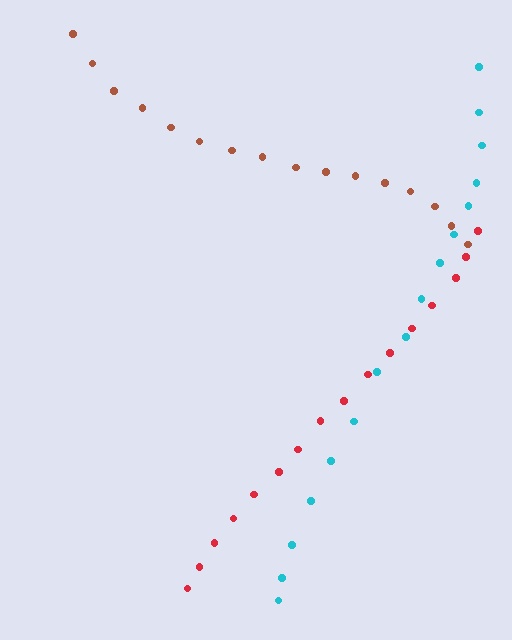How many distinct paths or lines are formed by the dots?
There are 3 distinct paths.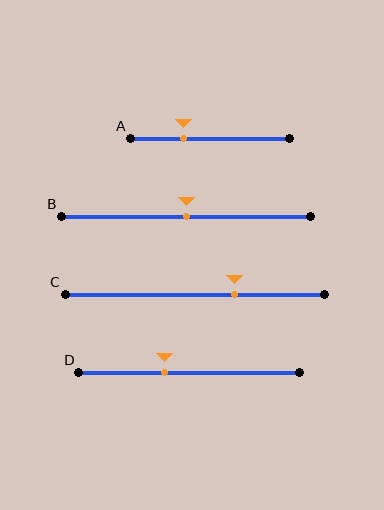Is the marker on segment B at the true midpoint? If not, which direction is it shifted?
Yes, the marker on segment B is at the true midpoint.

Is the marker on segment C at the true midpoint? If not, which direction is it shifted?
No, the marker on segment C is shifted to the right by about 15% of the segment length.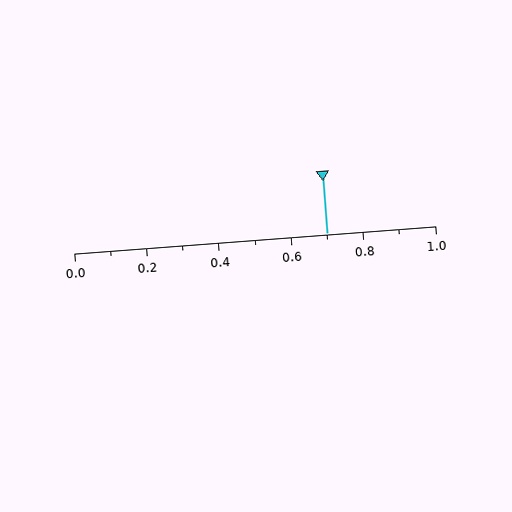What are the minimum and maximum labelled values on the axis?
The axis runs from 0.0 to 1.0.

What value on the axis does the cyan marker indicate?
The marker indicates approximately 0.7.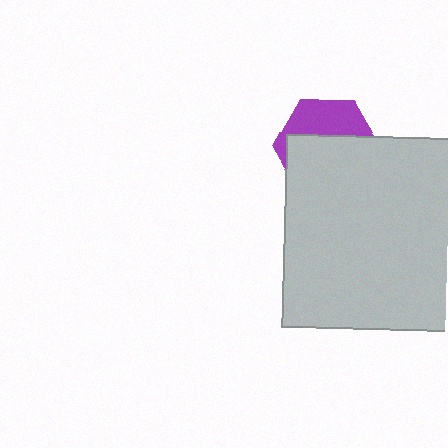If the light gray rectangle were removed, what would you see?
You would see the complete purple hexagon.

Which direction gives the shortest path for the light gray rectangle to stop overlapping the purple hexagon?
Moving down gives the shortest separation.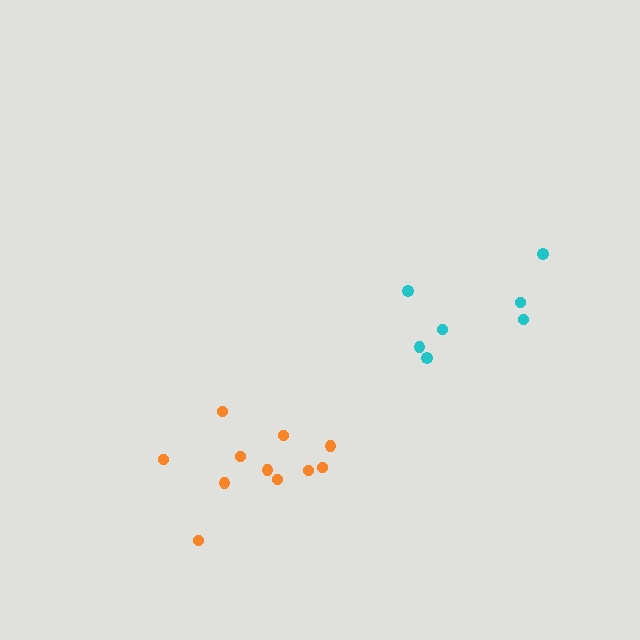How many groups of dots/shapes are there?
There are 2 groups.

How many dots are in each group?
Group 1: 11 dots, Group 2: 7 dots (18 total).